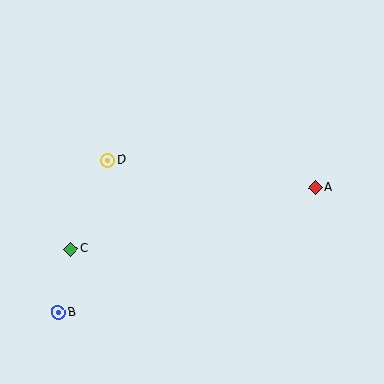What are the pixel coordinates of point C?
Point C is at (71, 249).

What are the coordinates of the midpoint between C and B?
The midpoint between C and B is at (65, 280).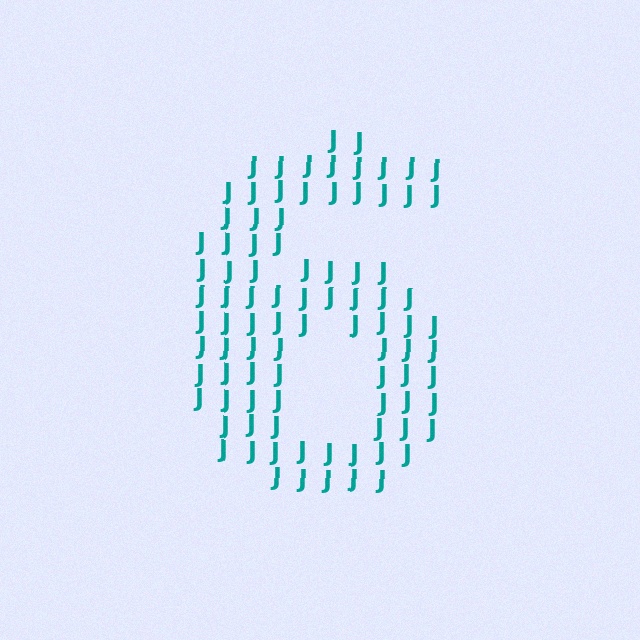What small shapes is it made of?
It is made of small letter J's.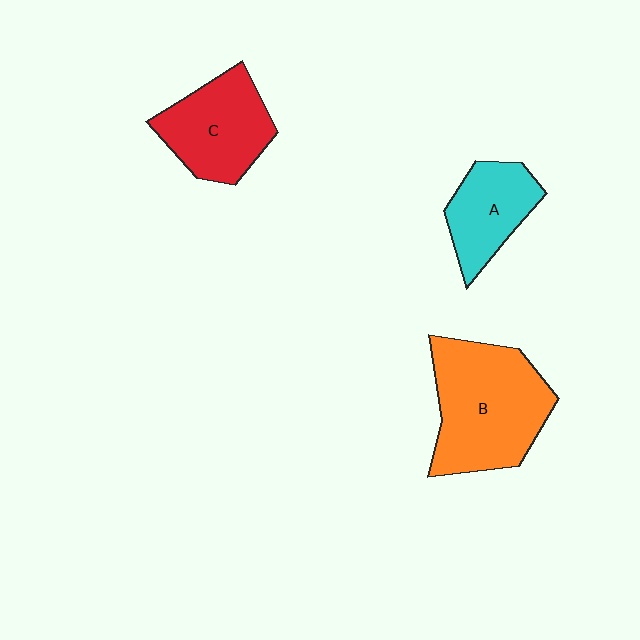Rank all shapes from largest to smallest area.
From largest to smallest: B (orange), C (red), A (cyan).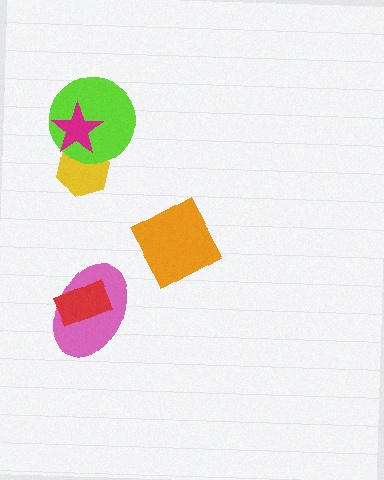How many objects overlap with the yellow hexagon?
2 objects overlap with the yellow hexagon.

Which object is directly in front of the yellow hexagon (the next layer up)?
The lime circle is directly in front of the yellow hexagon.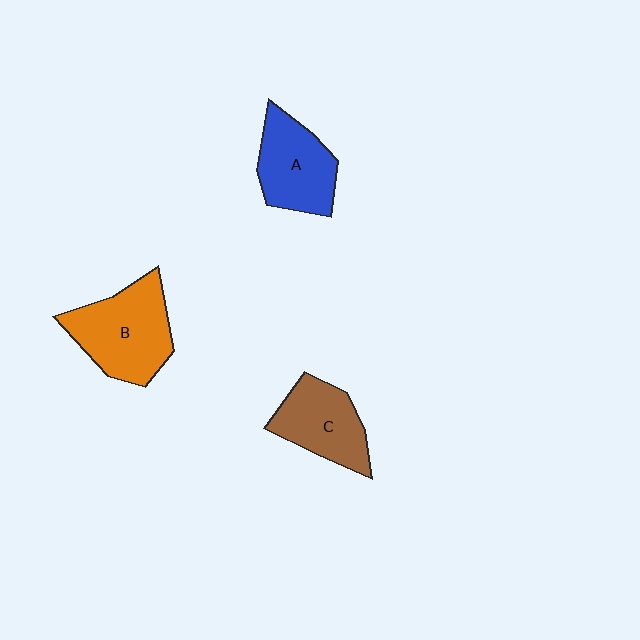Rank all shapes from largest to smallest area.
From largest to smallest: B (orange), A (blue), C (brown).